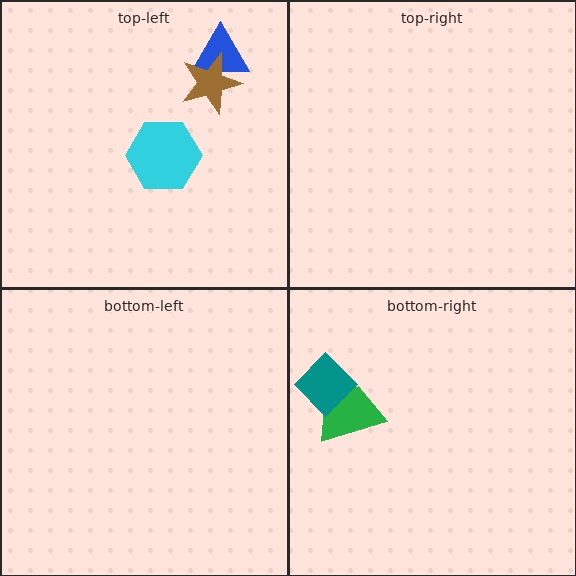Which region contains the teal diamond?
The bottom-right region.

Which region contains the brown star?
The top-left region.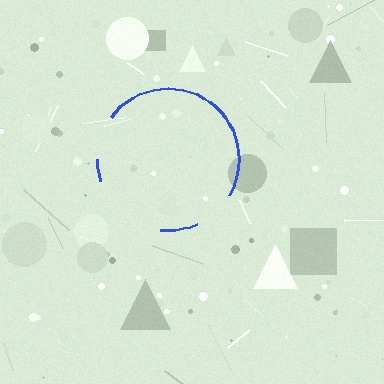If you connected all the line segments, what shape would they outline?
They would outline a circle.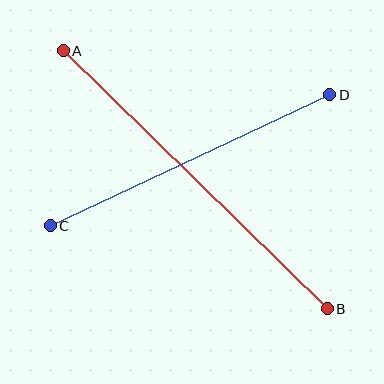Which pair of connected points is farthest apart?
Points A and B are farthest apart.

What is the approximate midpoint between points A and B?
The midpoint is at approximately (195, 180) pixels.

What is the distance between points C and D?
The distance is approximately 309 pixels.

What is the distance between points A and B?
The distance is approximately 369 pixels.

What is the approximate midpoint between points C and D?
The midpoint is at approximately (190, 160) pixels.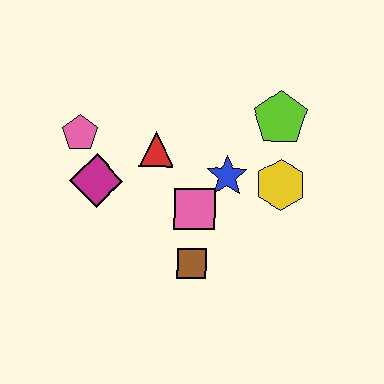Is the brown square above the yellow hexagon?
No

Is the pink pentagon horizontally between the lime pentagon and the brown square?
No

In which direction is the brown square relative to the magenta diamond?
The brown square is to the right of the magenta diamond.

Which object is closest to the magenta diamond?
The pink pentagon is closest to the magenta diamond.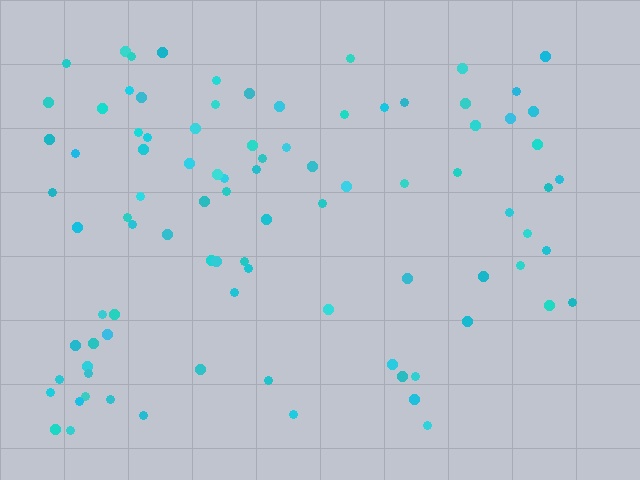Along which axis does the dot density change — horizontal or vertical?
Horizontal.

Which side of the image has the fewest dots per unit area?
The right.